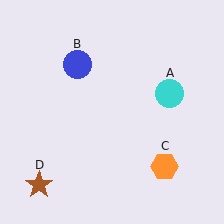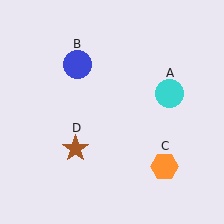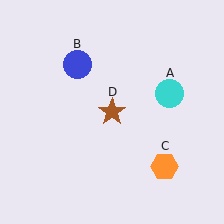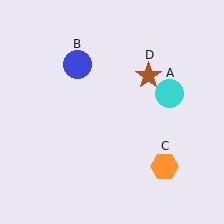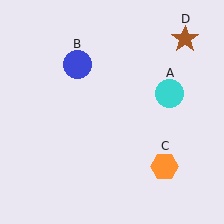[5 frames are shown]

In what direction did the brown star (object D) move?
The brown star (object D) moved up and to the right.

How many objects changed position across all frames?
1 object changed position: brown star (object D).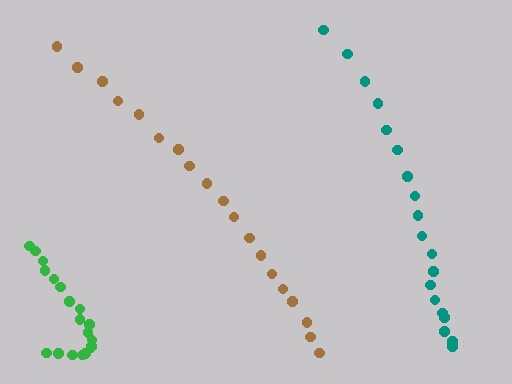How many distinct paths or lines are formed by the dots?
There are 3 distinct paths.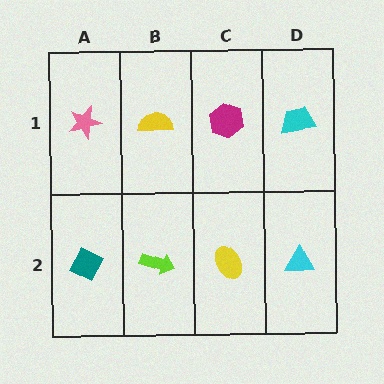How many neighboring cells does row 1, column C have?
3.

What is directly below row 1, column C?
A yellow ellipse.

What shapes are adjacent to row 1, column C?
A yellow ellipse (row 2, column C), a yellow semicircle (row 1, column B), a cyan trapezoid (row 1, column D).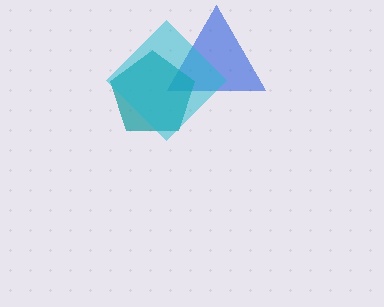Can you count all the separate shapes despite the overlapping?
Yes, there are 3 separate shapes.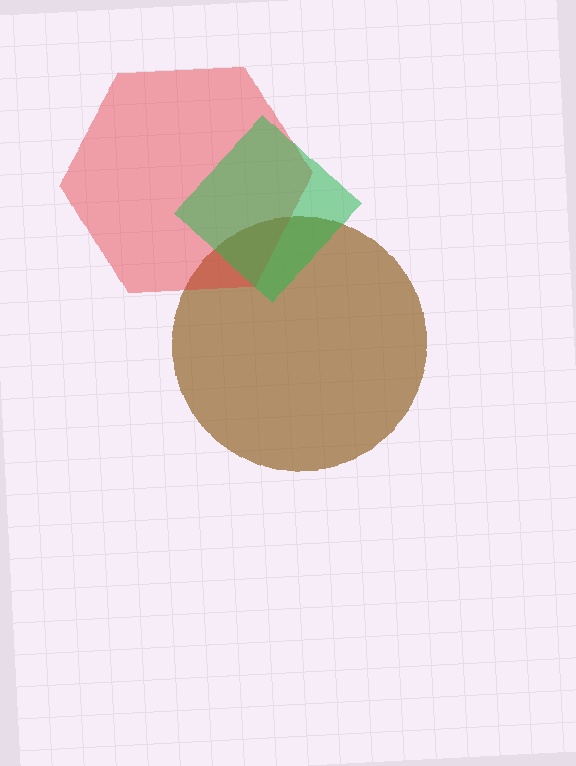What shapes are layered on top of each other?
The layered shapes are: a brown circle, a red hexagon, a green diamond.